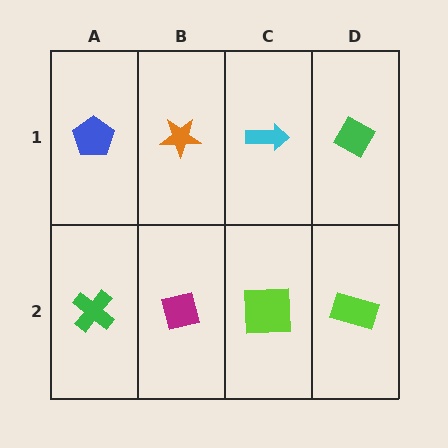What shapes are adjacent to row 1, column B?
A magenta square (row 2, column B), a blue pentagon (row 1, column A), a cyan arrow (row 1, column C).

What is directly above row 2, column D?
A green diamond.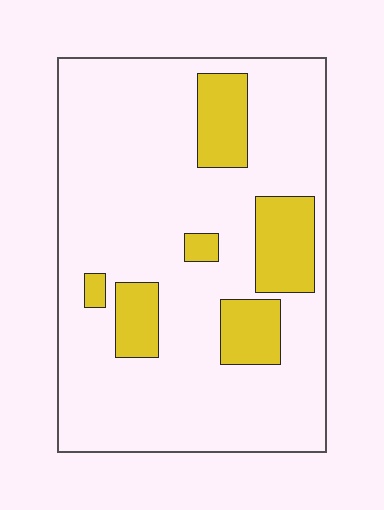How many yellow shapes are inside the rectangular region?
6.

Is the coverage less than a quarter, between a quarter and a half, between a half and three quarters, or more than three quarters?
Less than a quarter.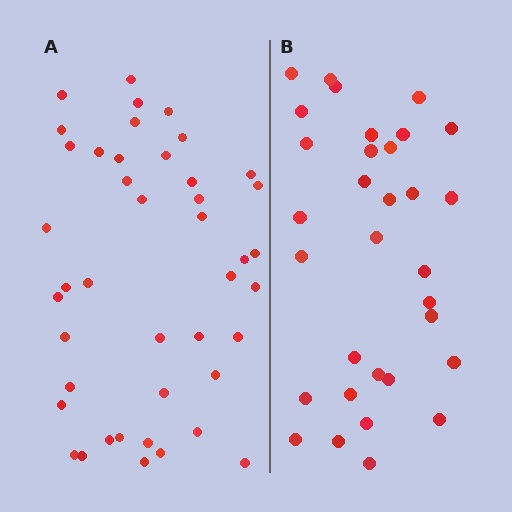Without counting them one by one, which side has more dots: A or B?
Region A (the left region) has more dots.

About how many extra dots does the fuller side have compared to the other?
Region A has roughly 12 or so more dots than region B.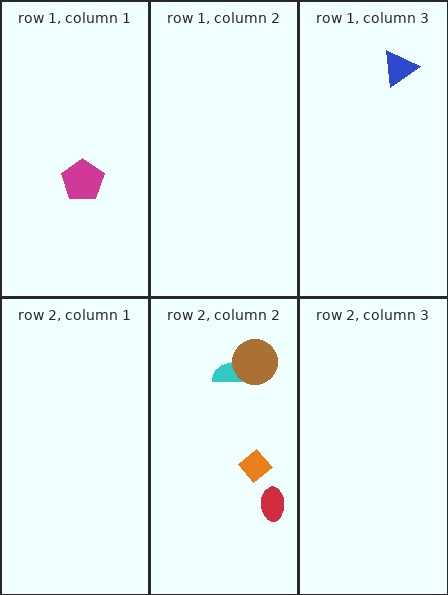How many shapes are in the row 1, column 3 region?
1.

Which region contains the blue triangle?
The row 1, column 3 region.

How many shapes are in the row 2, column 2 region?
4.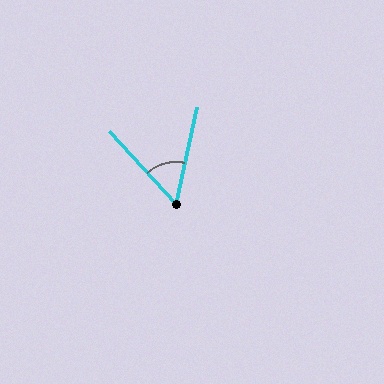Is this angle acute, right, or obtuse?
It is acute.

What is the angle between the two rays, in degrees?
Approximately 55 degrees.